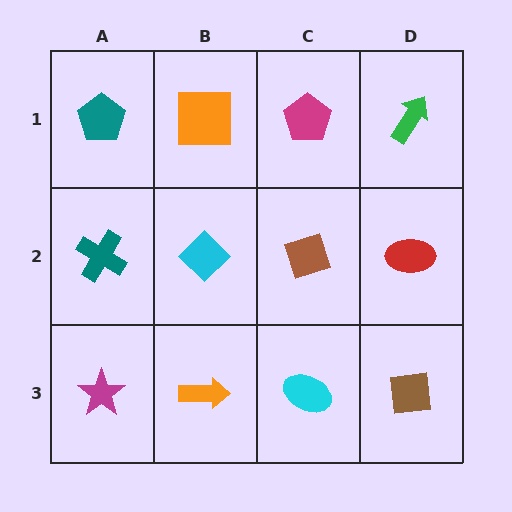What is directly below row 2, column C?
A cyan ellipse.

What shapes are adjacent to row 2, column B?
An orange square (row 1, column B), an orange arrow (row 3, column B), a teal cross (row 2, column A), a brown diamond (row 2, column C).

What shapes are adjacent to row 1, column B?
A cyan diamond (row 2, column B), a teal pentagon (row 1, column A), a magenta pentagon (row 1, column C).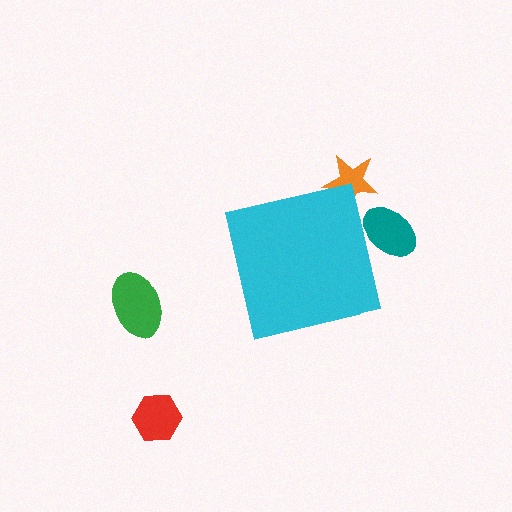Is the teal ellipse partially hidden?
Yes, the teal ellipse is partially hidden behind the cyan square.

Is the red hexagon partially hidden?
No, the red hexagon is fully visible.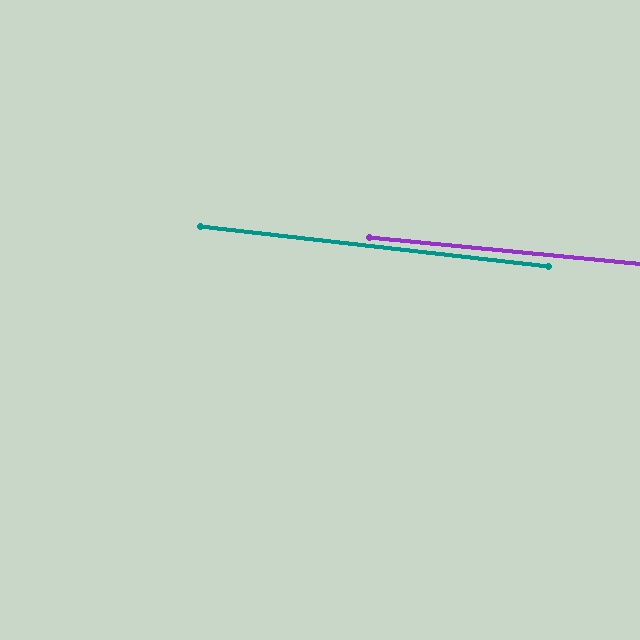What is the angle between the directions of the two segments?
Approximately 1 degree.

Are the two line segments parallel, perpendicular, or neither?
Parallel — their directions differ by only 0.9°.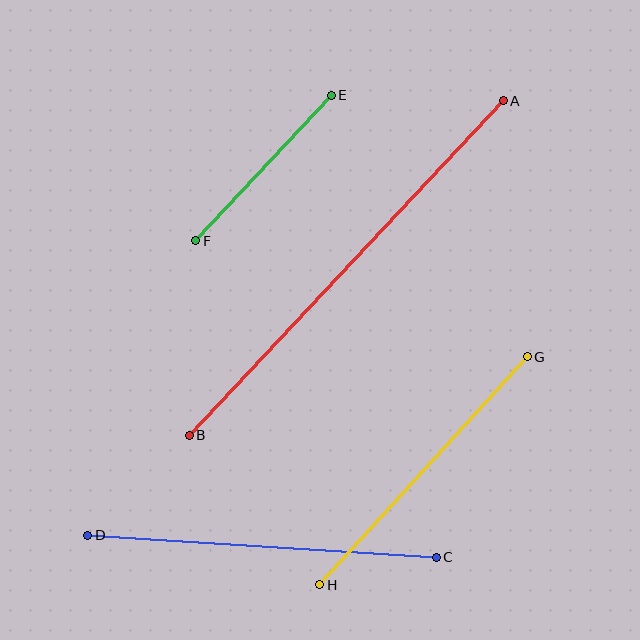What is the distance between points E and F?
The distance is approximately 199 pixels.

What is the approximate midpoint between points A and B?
The midpoint is at approximately (346, 268) pixels.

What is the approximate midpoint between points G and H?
The midpoint is at approximately (423, 471) pixels.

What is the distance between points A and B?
The distance is approximately 459 pixels.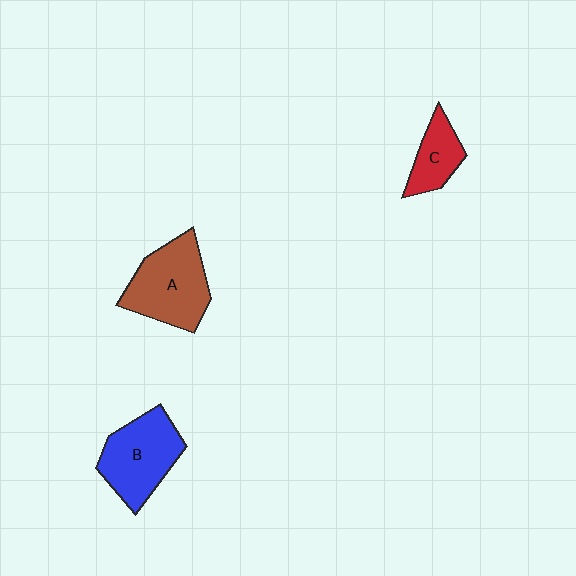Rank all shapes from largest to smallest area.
From largest to smallest: A (brown), B (blue), C (red).